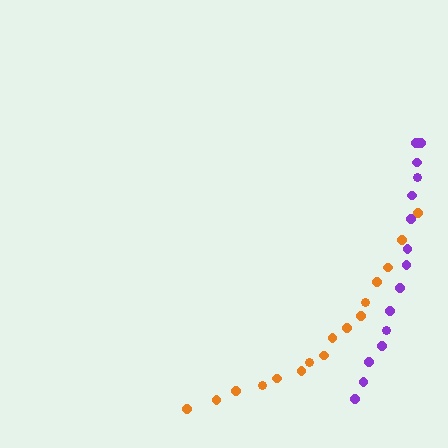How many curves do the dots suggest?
There are 2 distinct paths.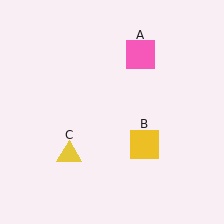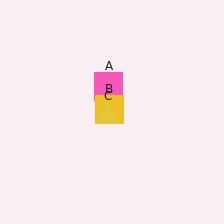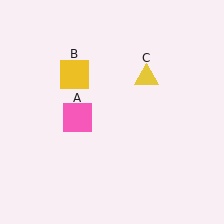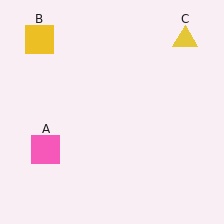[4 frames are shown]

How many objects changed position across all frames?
3 objects changed position: pink square (object A), yellow square (object B), yellow triangle (object C).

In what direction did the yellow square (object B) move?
The yellow square (object B) moved up and to the left.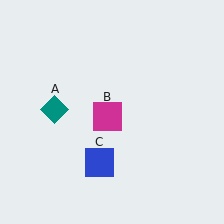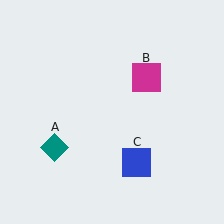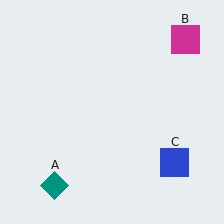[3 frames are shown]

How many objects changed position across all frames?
3 objects changed position: teal diamond (object A), magenta square (object B), blue square (object C).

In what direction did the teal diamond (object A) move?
The teal diamond (object A) moved down.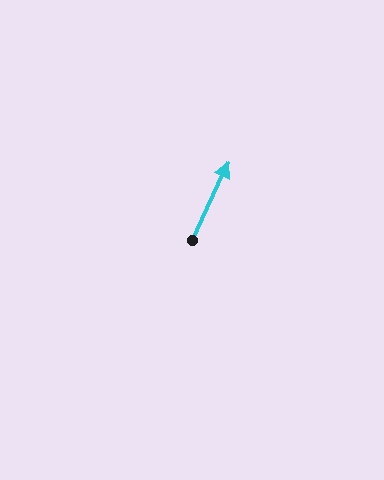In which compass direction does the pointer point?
Northeast.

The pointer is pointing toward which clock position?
Roughly 1 o'clock.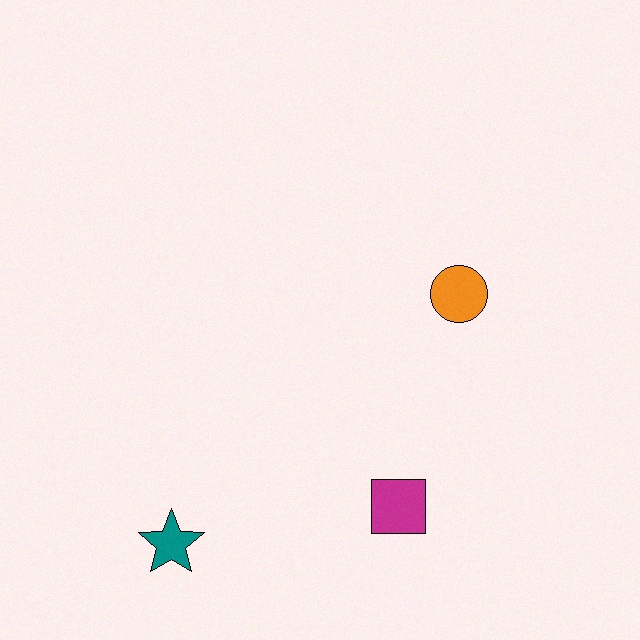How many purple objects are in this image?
There are no purple objects.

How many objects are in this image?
There are 3 objects.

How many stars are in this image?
There is 1 star.